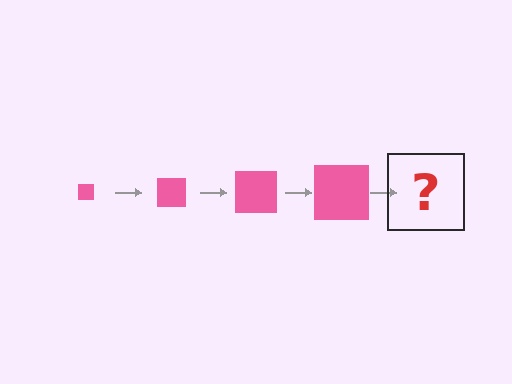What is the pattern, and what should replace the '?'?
The pattern is that the square gets progressively larger each step. The '?' should be a pink square, larger than the previous one.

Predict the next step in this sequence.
The next step is a pink square, larger than the previous one.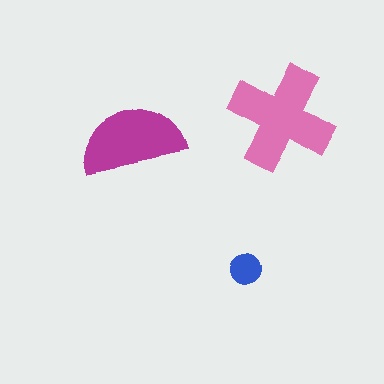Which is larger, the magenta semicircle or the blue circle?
The magenta semicircle.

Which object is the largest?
The pink cross.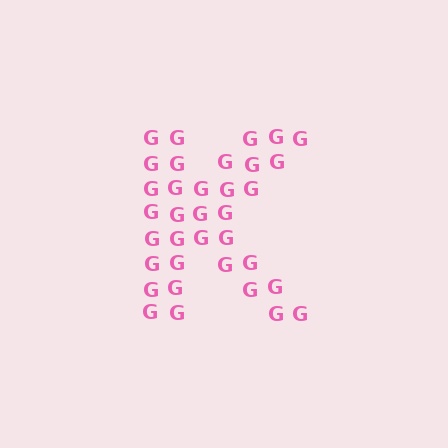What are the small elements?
The small elements are letter G's.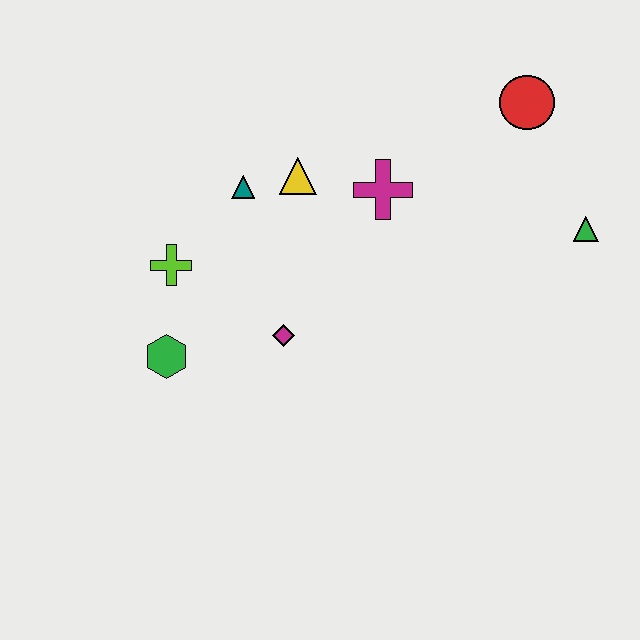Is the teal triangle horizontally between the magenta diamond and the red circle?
No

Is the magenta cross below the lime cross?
No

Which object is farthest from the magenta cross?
The green hexagon is farthest from the magenta cross.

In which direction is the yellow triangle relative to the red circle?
The yellow triangle is to the left of the red circle.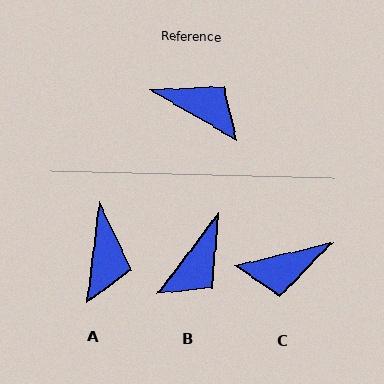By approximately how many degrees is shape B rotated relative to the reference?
Approximately 98 degrees clockwise.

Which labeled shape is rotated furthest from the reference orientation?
C, about 137 degrees away.